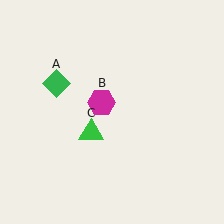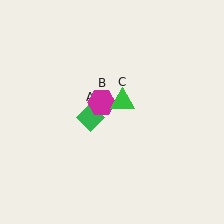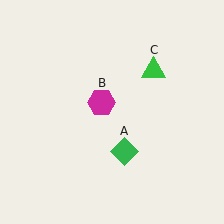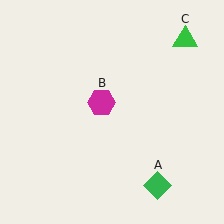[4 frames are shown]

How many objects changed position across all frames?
2 objects changed position: green diamond (object A), green triangle (object C).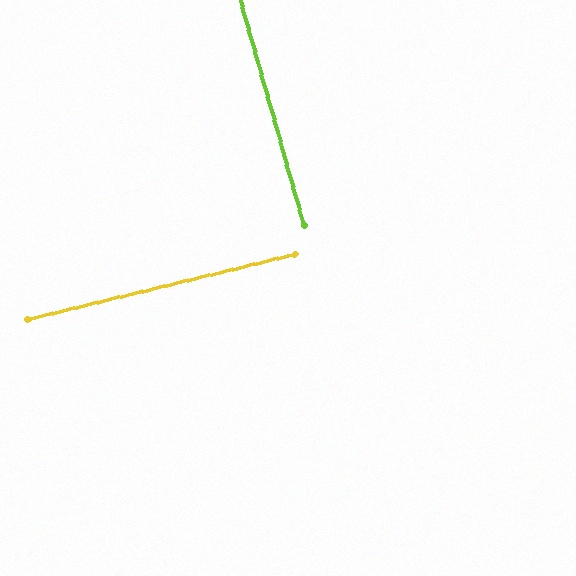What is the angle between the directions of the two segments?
Approximately 88 degrees.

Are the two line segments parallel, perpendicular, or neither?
Perpendicular — they meet at approximately 88°.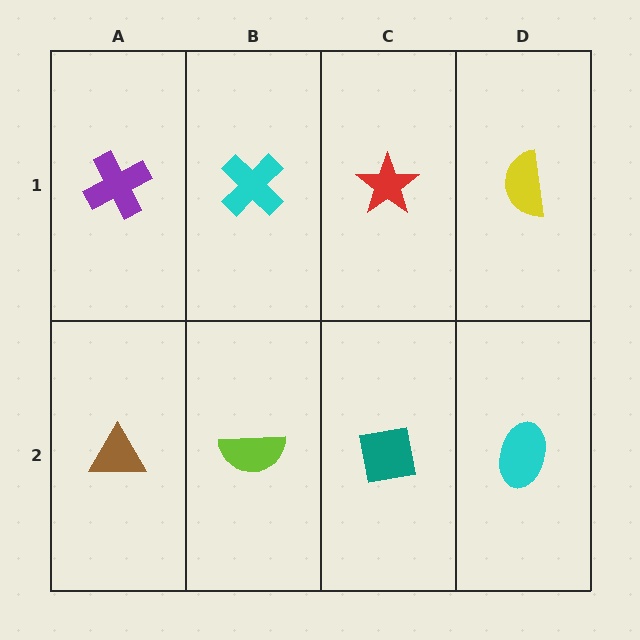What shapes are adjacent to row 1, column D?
A cyan ellipse (row 2, column D), a red star (row 1, column C).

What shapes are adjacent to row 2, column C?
A red star (row 1, column C), a lime semicircle (row 2, column B), a cyan ellipse (row 2, column D).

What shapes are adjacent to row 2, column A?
A purple cross (row 1, column A), a lime semicircle (row 2, column B).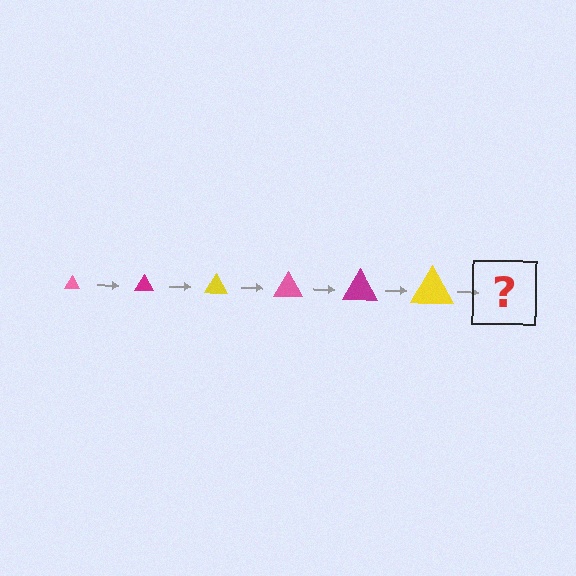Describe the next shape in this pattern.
It should be a pink triangle, larger than the previous one.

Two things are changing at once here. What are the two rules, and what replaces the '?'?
The two rules are that the triangle grows larger each step and the color cycles through pink, magenta, and yellow. The '?' should be a pink triangle, larger than the previous one.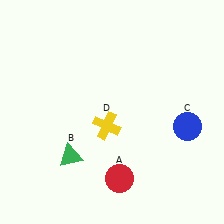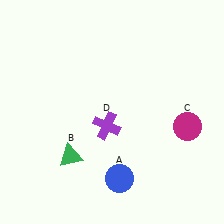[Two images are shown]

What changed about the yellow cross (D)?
In Image 1, D is yellow. In Image 2, it changed to purple.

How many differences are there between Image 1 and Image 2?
There are 3 differences between the two images.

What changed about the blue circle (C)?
In Image 1, C is blue. In Image 2, it changed to magenta.